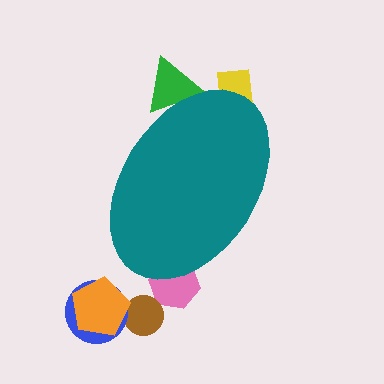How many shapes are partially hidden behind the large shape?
3 shapes are partially hidden.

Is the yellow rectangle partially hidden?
Yes, the yellow rectangle is partially hidden behind the teal ellipse.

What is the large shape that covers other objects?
A teal ellipse.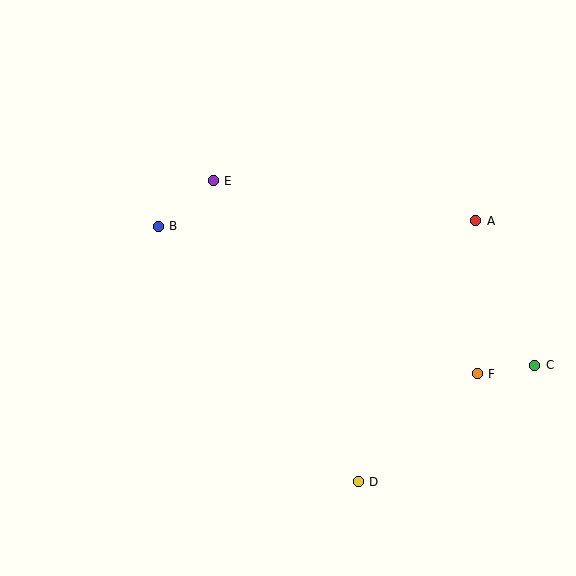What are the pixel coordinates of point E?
Point E is at (213, 181).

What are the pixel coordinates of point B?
Point B is at (158, 226).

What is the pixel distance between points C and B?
The distance between C and B is 401 pixels.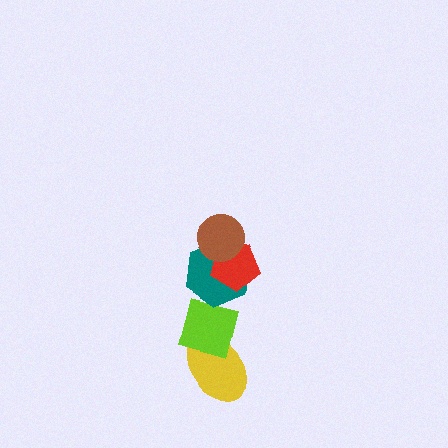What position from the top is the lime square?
The lime square is 4th from the top.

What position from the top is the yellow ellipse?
The yellow ellipse is 5th from the top.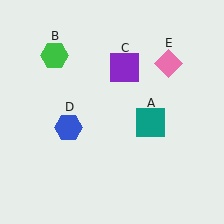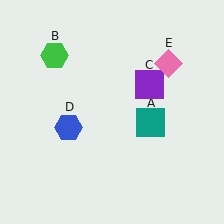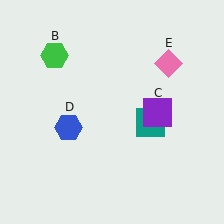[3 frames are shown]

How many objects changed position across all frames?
1 object changed position: purple square (object C).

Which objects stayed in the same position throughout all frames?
Teal square (object A) and green hexagon (object B) and blue hexagon (object D) and pink diamond (object E) remained stationary.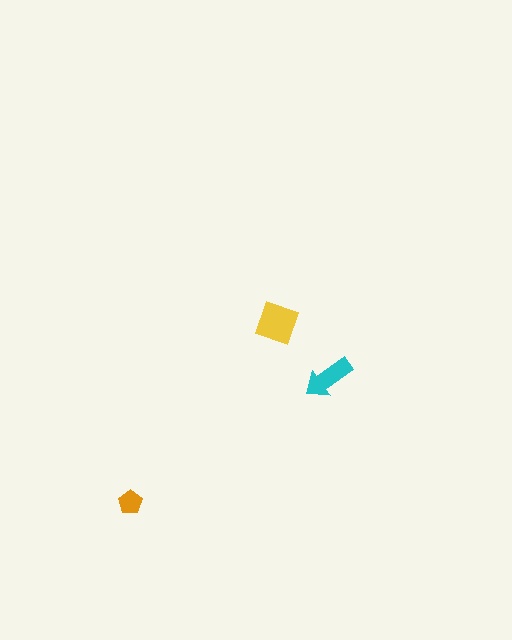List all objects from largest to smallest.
The yellow square, the cyan arrow, the orange pentagon.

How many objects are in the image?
There are 3 objects in the image.